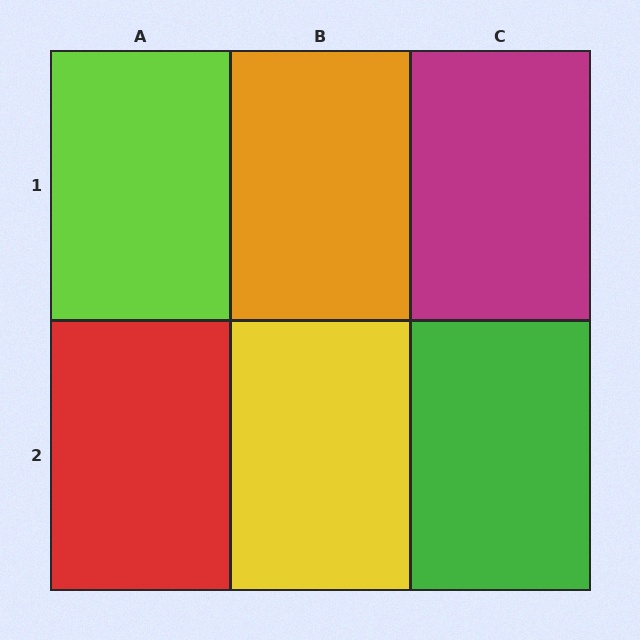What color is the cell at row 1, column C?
Magenta.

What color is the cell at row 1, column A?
Lime.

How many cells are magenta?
1 cell is magenta.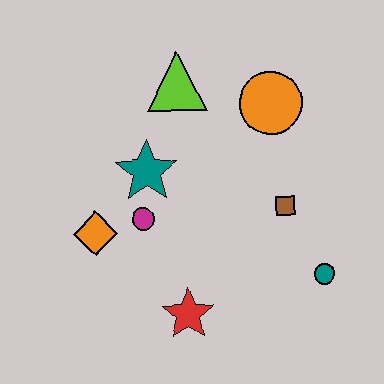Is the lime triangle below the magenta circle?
No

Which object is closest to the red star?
The magenta circle is closest to the red star.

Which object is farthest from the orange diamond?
The teal circle is farthest from the orange diamond.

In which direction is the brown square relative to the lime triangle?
The brown square is below the lime triangle.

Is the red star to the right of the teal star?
Yes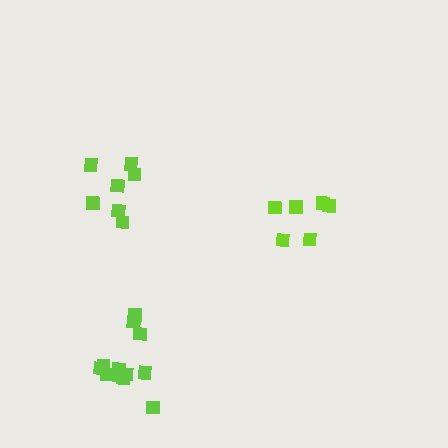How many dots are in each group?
Group 1: 6 dots, Group 2: 7 dots, Group 3: 12 dots (25 total).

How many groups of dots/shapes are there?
There are 3 groups.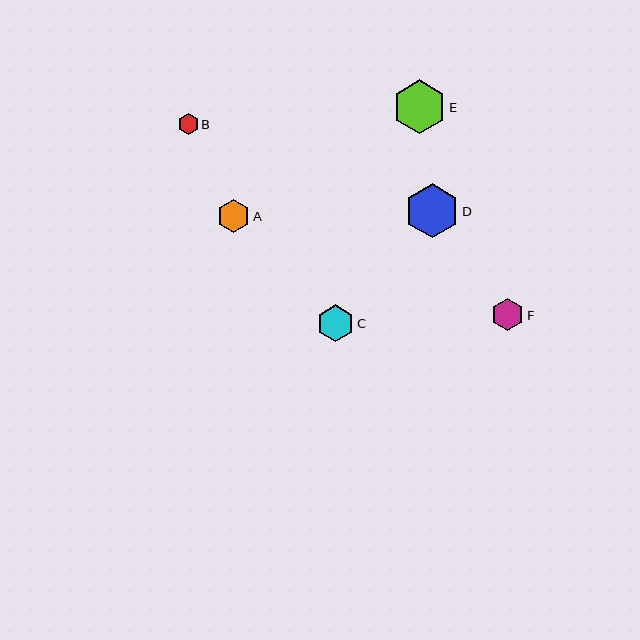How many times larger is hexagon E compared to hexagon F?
Hexagon E is approximately 1.7 times the size of hexagon F.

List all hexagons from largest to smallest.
From largest to smallest: E, D, C, A, F, B.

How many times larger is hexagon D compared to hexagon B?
Hexagon D is approximately 2.6 times the size of hexagon B.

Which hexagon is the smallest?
Hexagon B is the smallest with a size of approximately 21 pixels.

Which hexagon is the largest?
Hexagon E is the largest with a size of approximately 54 pixels.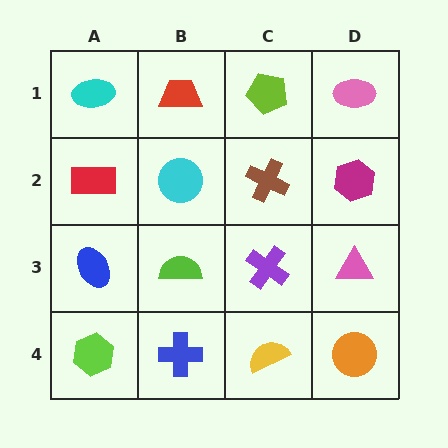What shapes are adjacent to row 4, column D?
A pink triangle (row 3, column D), a yellow semicircle (row 4, column C).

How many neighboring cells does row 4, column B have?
3.